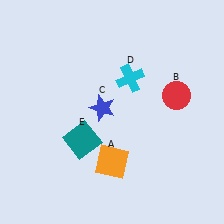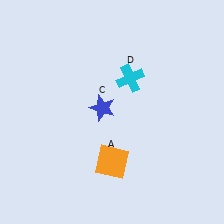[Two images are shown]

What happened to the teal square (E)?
The teal square (E) was removed in Image 2. It was in the bottom-left area of Image 1.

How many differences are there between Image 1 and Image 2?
There are 2 differences between the two images.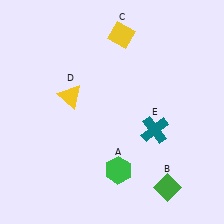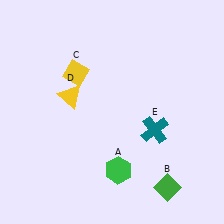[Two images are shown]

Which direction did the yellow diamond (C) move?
The yellow diamond (C) moved left.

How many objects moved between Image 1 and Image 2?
1 object moved between the two images.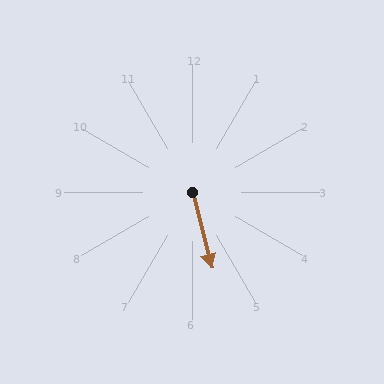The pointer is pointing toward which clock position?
Roughly 6 o'clock.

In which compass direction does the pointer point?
South.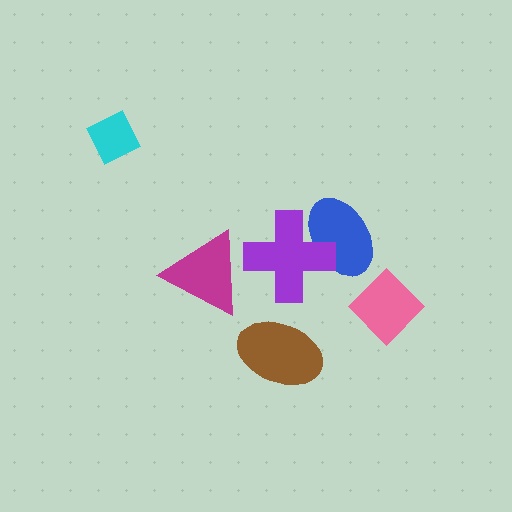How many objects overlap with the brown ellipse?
0 objects overlap with the brown ellipse.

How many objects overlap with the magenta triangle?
1 object overlaps with the magenta triangle.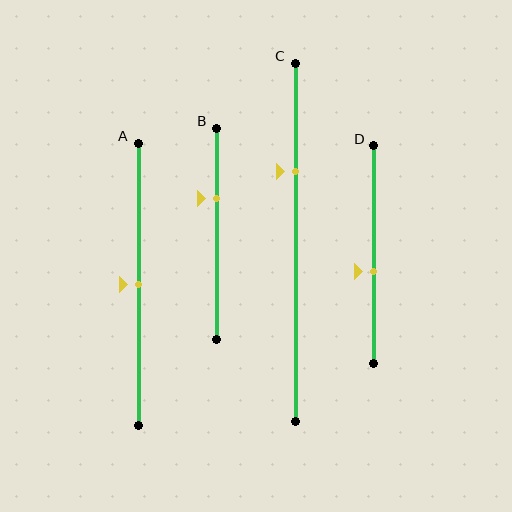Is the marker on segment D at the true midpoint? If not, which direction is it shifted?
No, the marker on segment D is shifted downward by about 8% of the segment length.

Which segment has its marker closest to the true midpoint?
Segment A has its marker closest to the true midpoint.